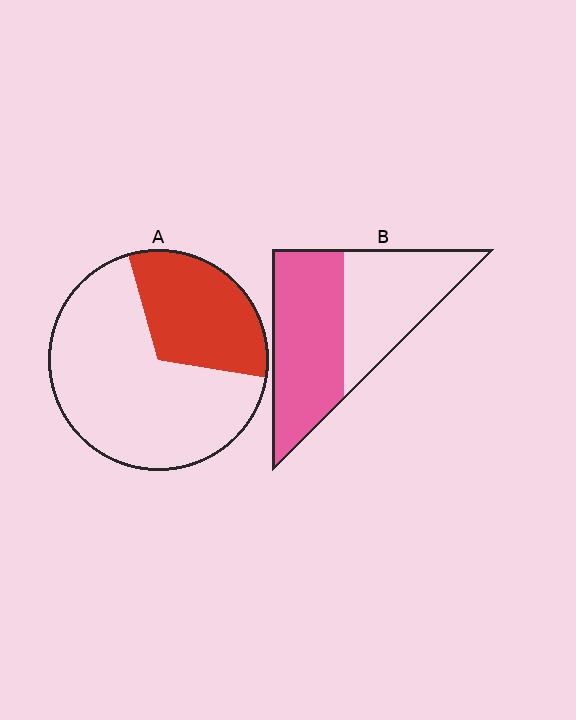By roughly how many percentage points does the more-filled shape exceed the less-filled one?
By roughly 20 percentage points (B over A).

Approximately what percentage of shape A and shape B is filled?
A is approximately 30% and B is approximately 55%.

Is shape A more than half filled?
No.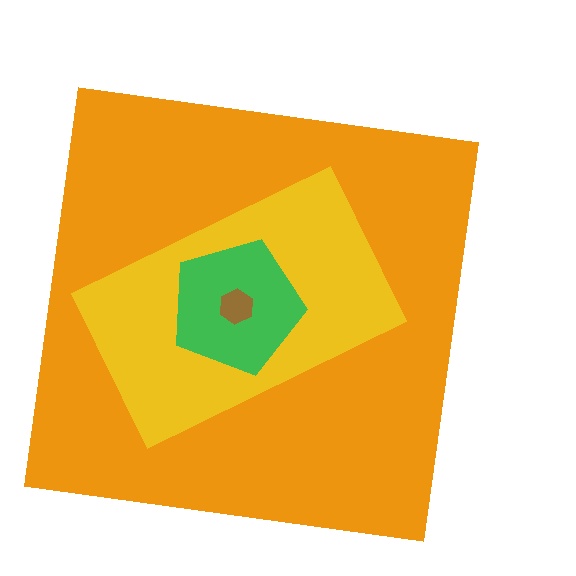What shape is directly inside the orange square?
The yellow rectangle.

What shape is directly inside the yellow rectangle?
The green pentagon.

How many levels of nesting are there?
4.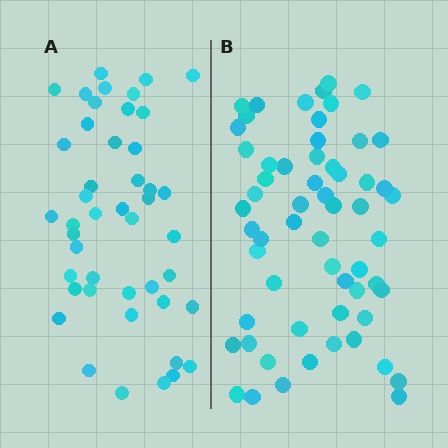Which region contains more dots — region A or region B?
Region B (the right region) has more dots.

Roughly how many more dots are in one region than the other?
Region B has approximately 15 more dots than region A.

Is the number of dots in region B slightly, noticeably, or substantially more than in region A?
Region B has noticeably more, but not dramatically so. The ratio is roughly 1.3 to 1.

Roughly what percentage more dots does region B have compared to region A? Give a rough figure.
About 30% more.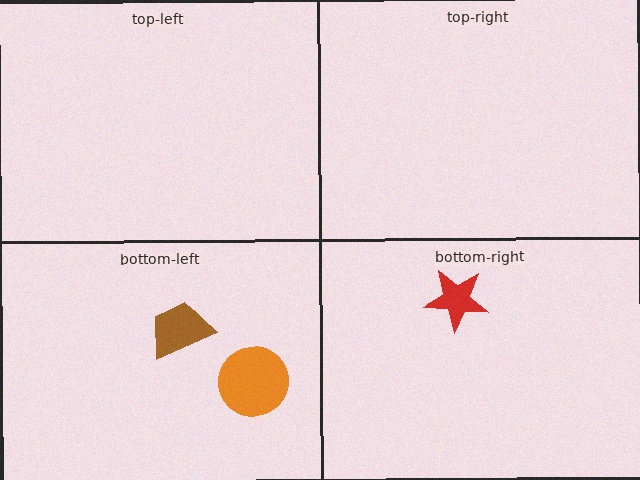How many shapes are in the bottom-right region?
1.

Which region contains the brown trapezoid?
The bottom-left region.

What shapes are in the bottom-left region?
The brown trapezoid, the orange circle.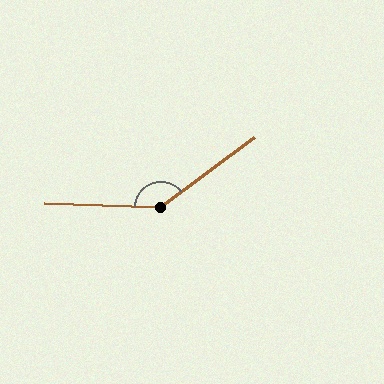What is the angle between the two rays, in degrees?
Approximately 141 degrees.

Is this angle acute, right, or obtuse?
It is obtuse.